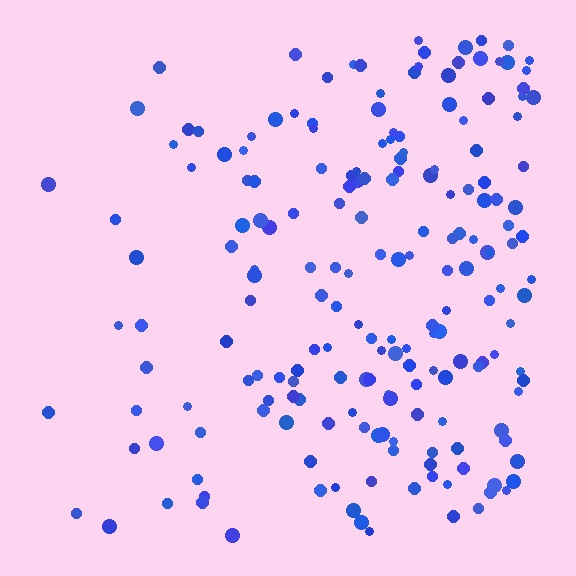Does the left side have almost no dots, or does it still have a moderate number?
Still a moderate number, just noticeably fewer than the right.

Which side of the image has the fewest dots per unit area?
The left.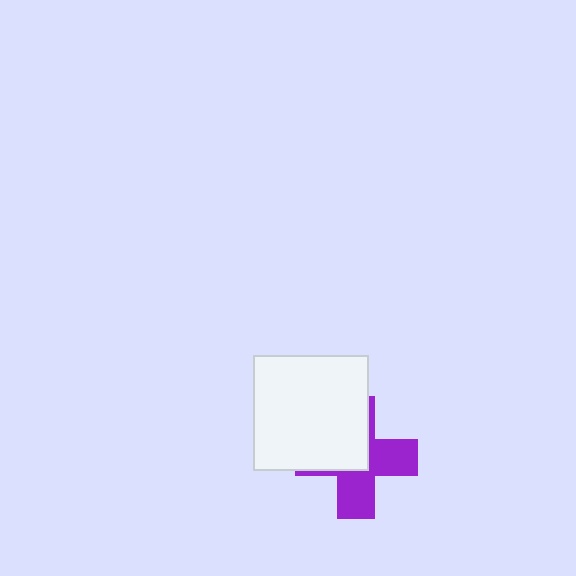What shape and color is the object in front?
The object in front is a white square.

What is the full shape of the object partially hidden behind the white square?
The partially hidden object is a purple cross.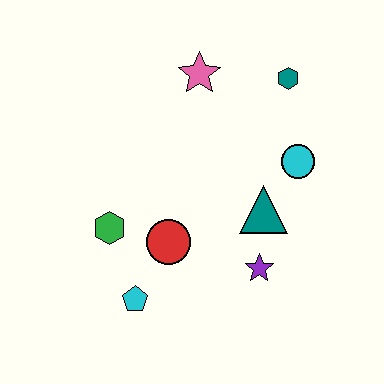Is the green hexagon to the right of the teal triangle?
No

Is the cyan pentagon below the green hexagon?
Yes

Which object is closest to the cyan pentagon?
The red circle is closest to the cyan pentagon.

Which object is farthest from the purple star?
The pink star is farthest from the purple star.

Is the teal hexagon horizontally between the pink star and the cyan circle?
Yes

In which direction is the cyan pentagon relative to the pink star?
The cyan pentagon is below the pink star.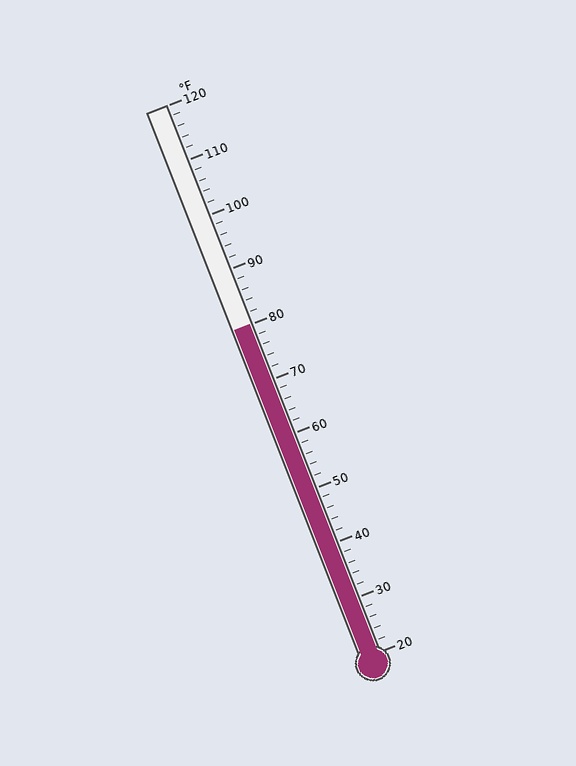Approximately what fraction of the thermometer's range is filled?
The thermometer is filled to approximately 60% of its range.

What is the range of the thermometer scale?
The thermometer scale ranges from 20°F to 120°F.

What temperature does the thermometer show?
The thermometer shows approximately 80°F.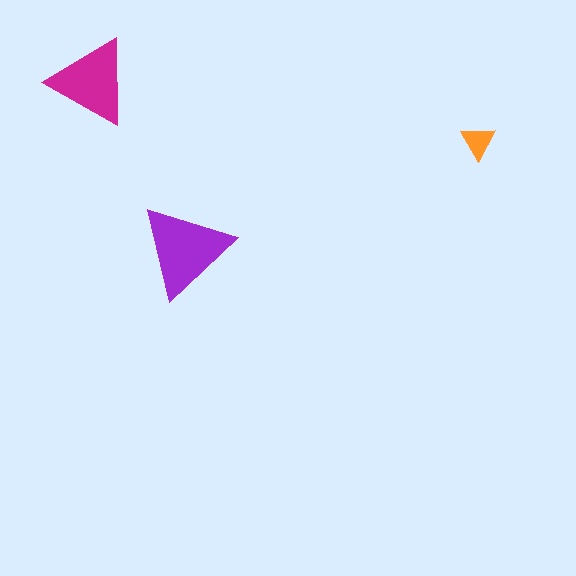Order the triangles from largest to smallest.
the purple one, the magenta one, the orange one.